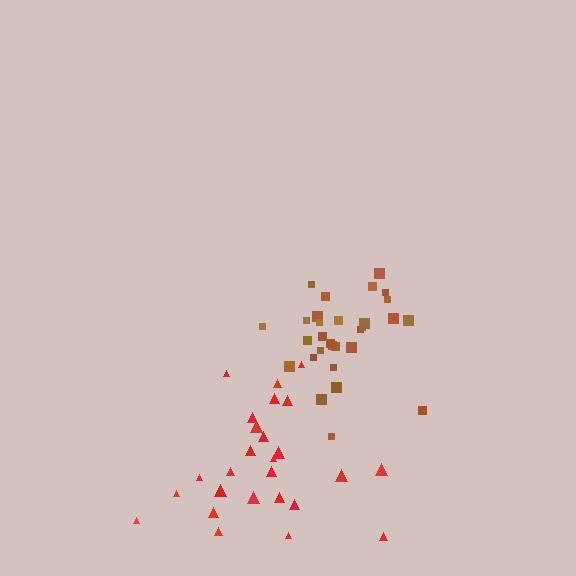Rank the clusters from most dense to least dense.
brown, red.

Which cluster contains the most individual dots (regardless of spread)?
Brown (30).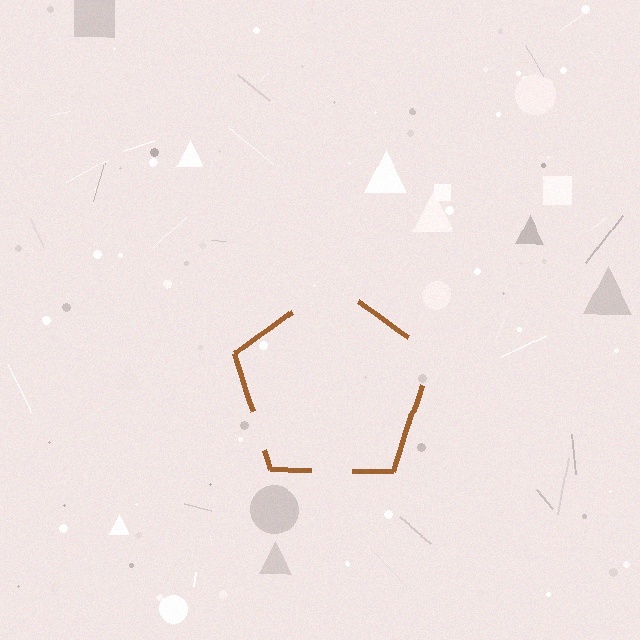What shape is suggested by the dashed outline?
The dashed outline suggests a pentagon.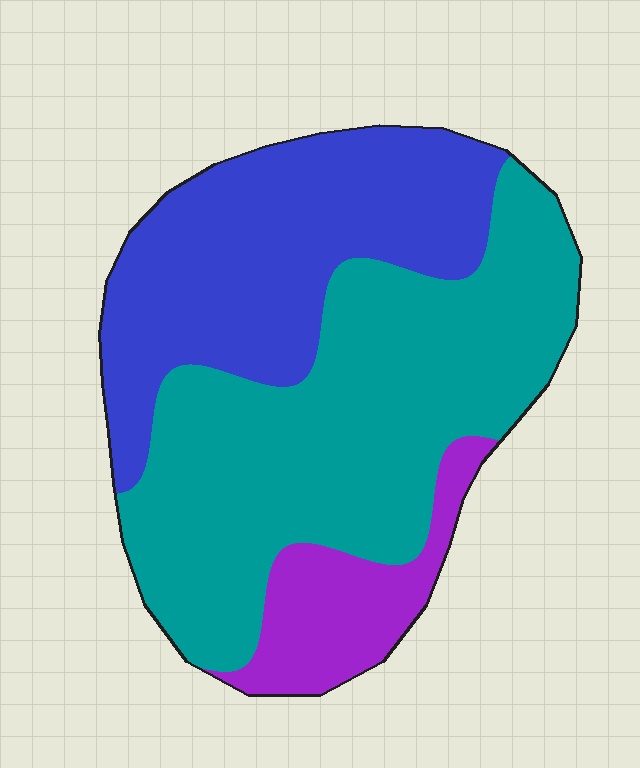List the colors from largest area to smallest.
From largest to smallest: teal, blue, purple.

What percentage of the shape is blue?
Blue takes up about three eighths (3/8) of the shape.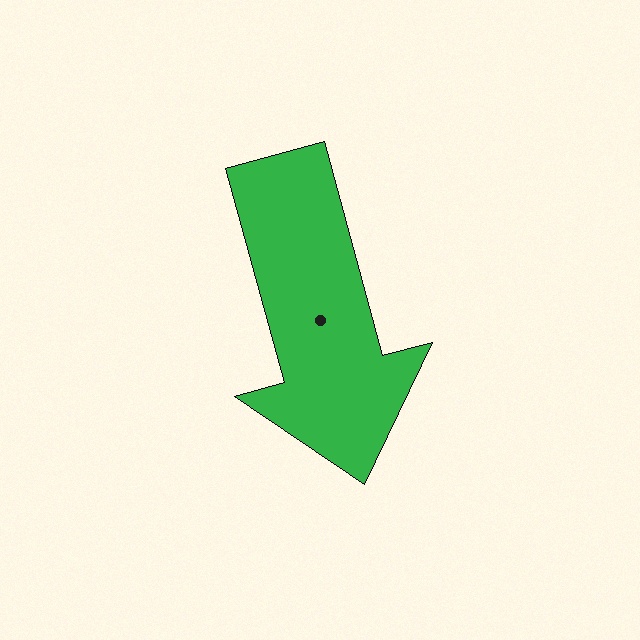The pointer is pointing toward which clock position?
Roughly 5 o'clock.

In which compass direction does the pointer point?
South.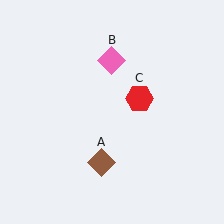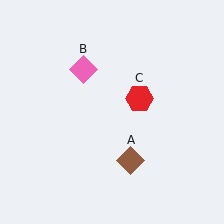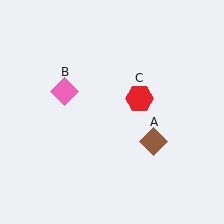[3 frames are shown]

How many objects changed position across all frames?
2 objects changed position: brown diamond (object A), pink diamond (object B).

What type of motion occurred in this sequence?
The brown diamond (object A), pink diamond (object B) rotated counterclockwise around the center of the scene.